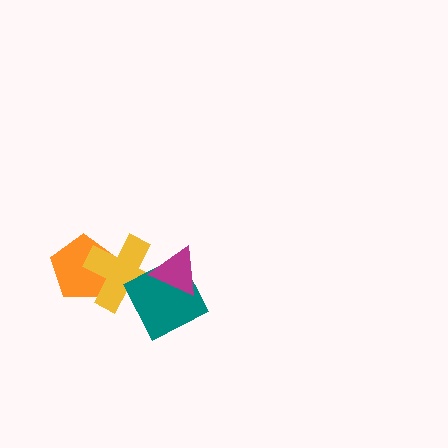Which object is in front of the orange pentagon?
The yellow cross is in front of the orange pentagon.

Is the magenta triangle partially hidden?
No, no other shape covers it.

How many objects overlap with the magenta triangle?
2 objects overlap with the magenta triangle.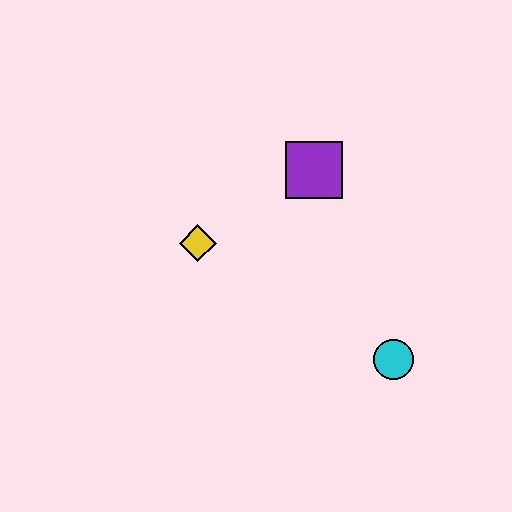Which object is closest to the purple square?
The yellow diamond is closest to the purple square.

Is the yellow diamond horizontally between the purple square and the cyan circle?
No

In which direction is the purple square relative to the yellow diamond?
The purple square is to the right of the yellow diamond.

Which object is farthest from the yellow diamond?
The cyan circle is farthest from the yellow diamond.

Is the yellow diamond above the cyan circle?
Yes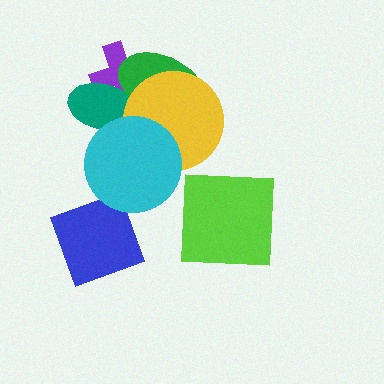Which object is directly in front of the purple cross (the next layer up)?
The teal ellipse is directly in front of the purple cross.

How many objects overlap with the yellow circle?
4 objects overlap with the yellow circle.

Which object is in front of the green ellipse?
The yellow circle is in front of the green ellipse.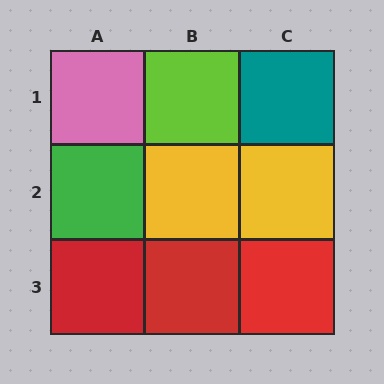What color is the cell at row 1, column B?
Lime.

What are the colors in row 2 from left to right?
Green, yellow, yellow.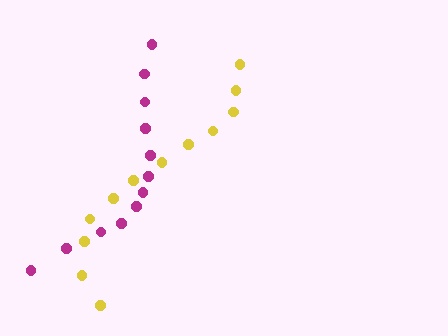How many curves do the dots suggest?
There are 2 distinct paths.